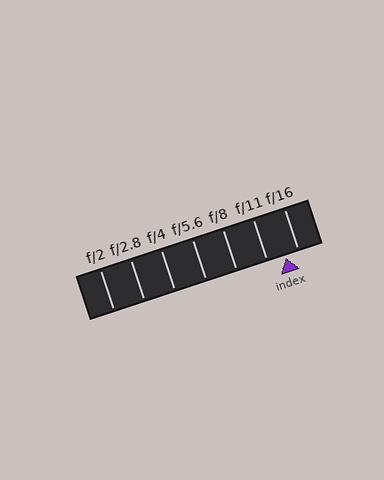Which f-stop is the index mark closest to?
The index mark is closest to f/16.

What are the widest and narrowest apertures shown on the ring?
The widest aperture shown is f/2 and the narrowest is f/16.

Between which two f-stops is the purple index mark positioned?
The index mark is between f/11 and f/16.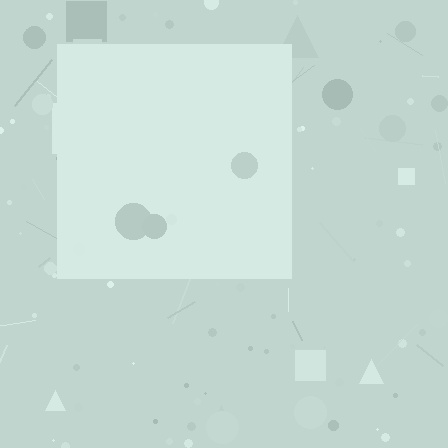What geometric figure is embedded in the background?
A square is embedded in the background.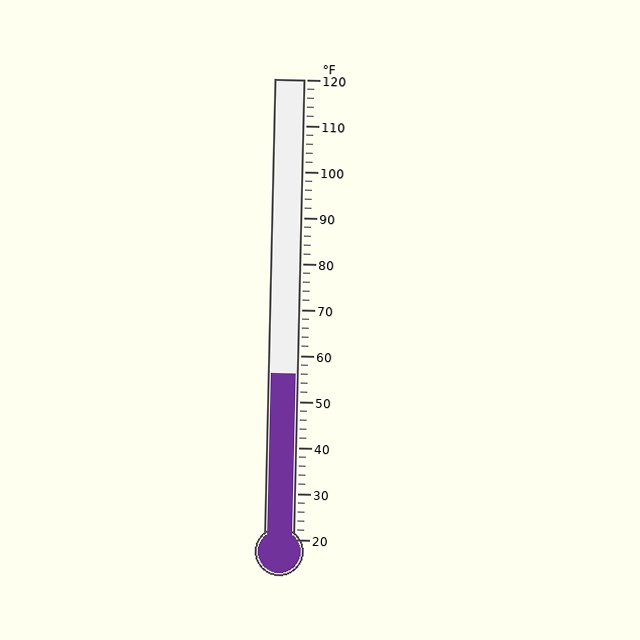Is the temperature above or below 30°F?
The temperature is above 30°F.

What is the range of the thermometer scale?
The thermometer scale ranges from 20°F to 120°F.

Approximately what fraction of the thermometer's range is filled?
The thermometer is filled to approximately 35% of its range.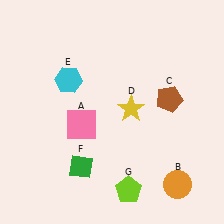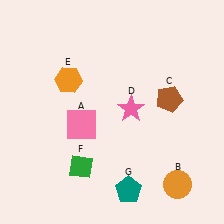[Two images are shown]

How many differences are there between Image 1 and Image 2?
There are 3 differences between the two images.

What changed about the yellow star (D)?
In Image 1, D is yellow. In Image 2, it changed to pink.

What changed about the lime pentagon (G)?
In Image 1, G is lime. In Image 2, it changed to teal.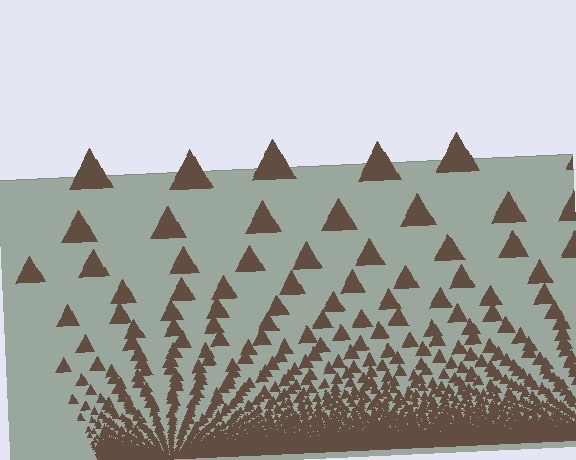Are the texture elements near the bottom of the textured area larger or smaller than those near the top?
Smaller. The gradient is inverted — elements near the bottom are smaller and denser.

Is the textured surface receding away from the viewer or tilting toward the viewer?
The surface appears to tilt toward the viewer. Texture elements get larger and sparser toward the top.